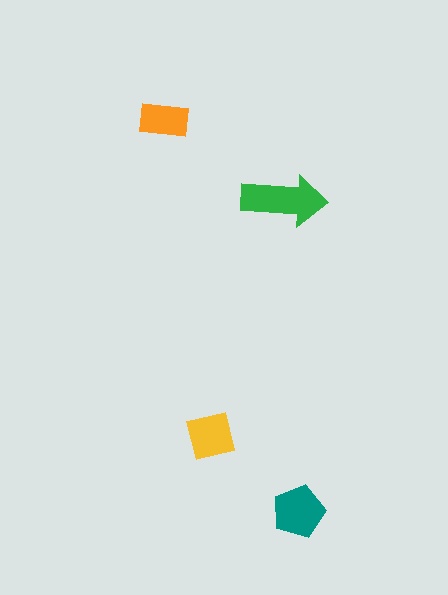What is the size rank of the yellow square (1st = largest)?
3rd.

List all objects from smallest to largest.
The orange rectangle, the yellow square, the teal pentagon, the green arrow.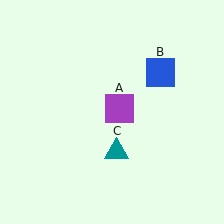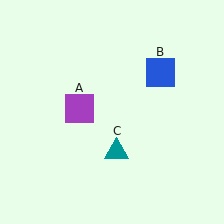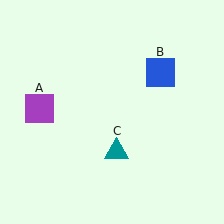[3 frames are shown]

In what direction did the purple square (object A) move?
The purple square (object A) moved left.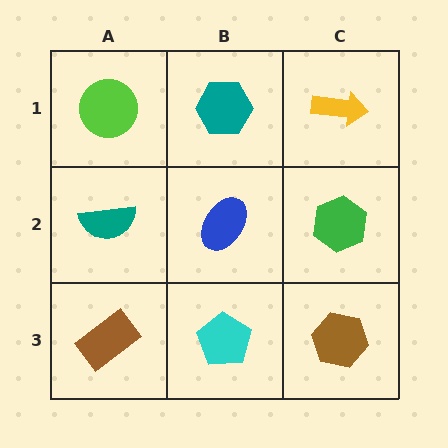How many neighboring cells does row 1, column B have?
3.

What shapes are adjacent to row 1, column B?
A blue ellipse (row 2, column B), a lime circle (row 1, column A), a yellow arrow (row 1, column C).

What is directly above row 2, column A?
A lime circle.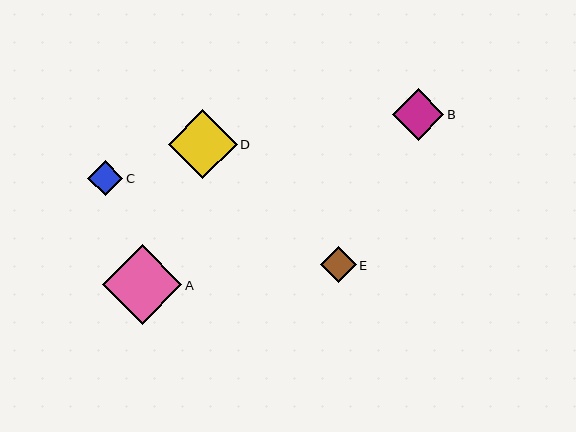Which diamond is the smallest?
Diamond C is the smallest with a size of approximately 35 pixels.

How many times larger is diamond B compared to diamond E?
Diamond B is approximately 1.4 times the size of diamond E.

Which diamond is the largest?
Diamond A is the largest with a size of approximately 80 pixels.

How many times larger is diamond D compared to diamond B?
Diamond D is approximately 1.3 times the size of diamond B.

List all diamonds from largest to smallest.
From largest to smallest: A, D, B, E, C.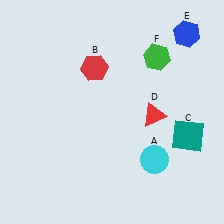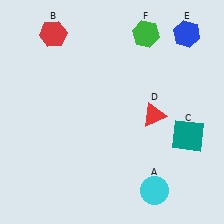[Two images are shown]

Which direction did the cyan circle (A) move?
The cyan circle (A) moved down.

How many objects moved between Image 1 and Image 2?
3 objects moved between the two images.